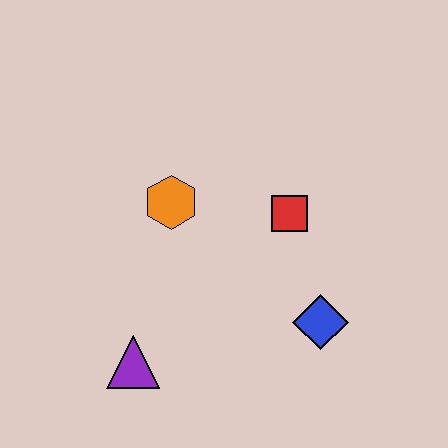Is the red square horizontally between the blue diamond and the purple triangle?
Yes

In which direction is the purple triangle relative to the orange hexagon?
The purple triangle is below the orange hexagon.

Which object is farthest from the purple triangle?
The red square is farthest from the purple triangle.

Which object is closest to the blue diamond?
The red square is closest to the blue diamond.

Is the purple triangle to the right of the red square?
No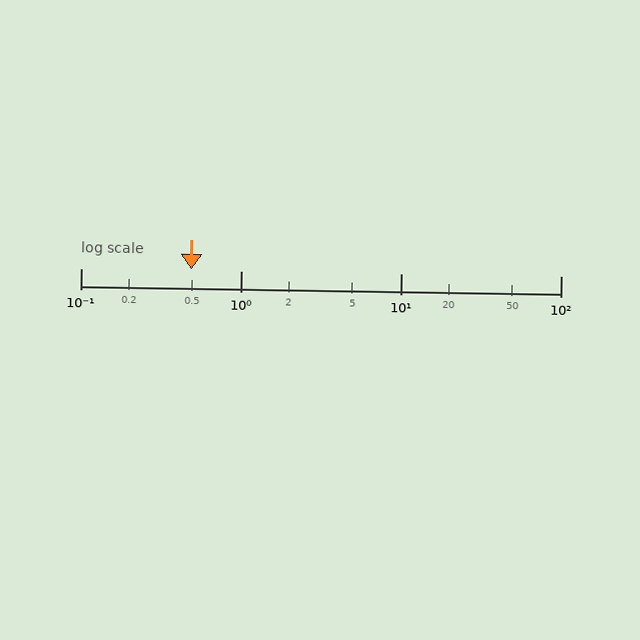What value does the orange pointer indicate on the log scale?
The pointer indicates approximately 0.49.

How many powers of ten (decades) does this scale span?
The scale spans 3 decades, from 0.1 to 100.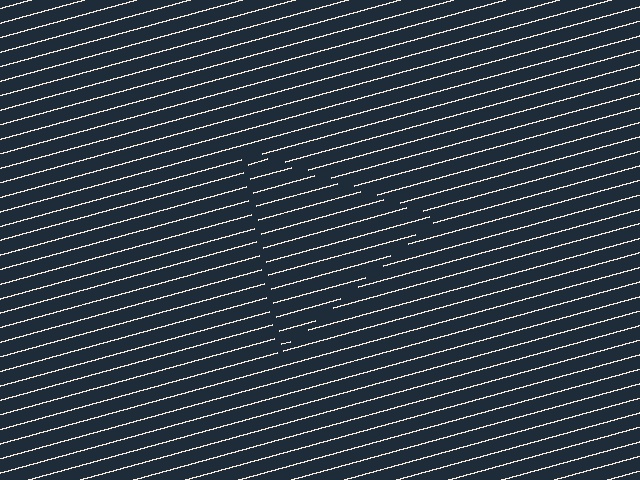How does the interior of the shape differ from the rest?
The interior of the shape contains the same grating, shifted by half a period — the contour is defined by the phase discontinuity where line-ends from the inner and outer gratings abut.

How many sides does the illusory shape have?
3 sides — the line-ends trace a triangle.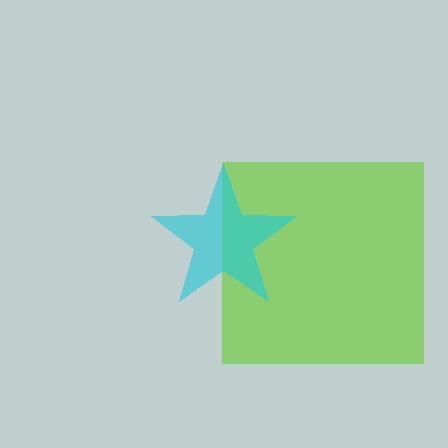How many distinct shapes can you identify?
There are 2 distinct shapes: a lime square, a cyan star.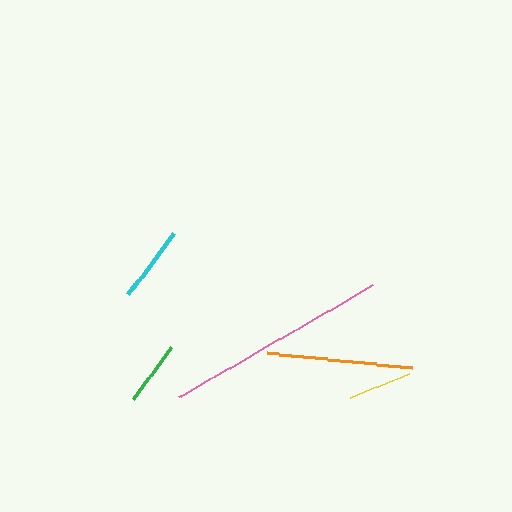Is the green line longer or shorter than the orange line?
The orange line is longer than the green line.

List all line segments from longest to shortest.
From longest to shortest: pink, orange, cyan, green, yellow.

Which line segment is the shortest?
The yellow line is the shortest at approximately 63 pixels.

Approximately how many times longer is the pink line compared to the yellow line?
The pink line is approximately 3.6 times the length of the yellow line.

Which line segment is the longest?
The pink line is the longest at approximately 225 pixels.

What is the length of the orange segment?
The orange segment is approximately 145 pixels long.